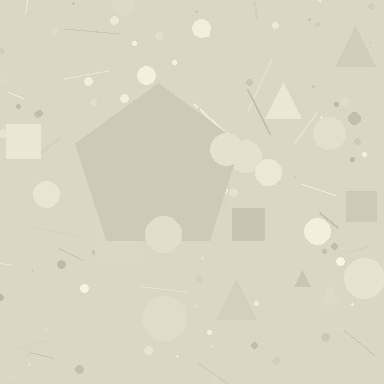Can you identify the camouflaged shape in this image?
The camouflaged shape is a pentagon.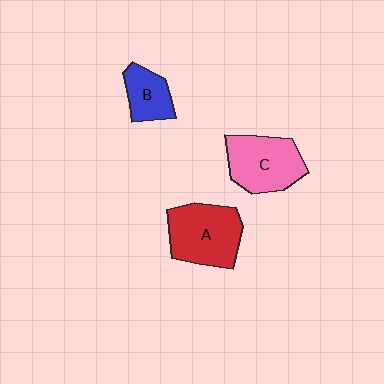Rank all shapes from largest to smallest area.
From largest to smallest: A (red), C (pink), B (blue).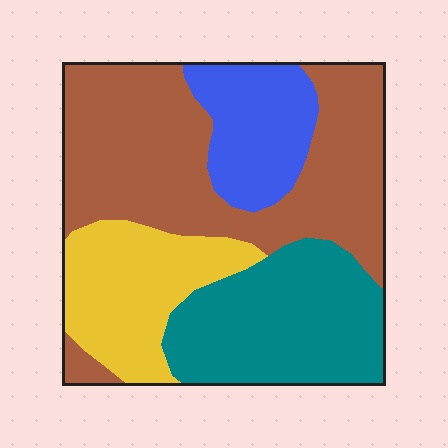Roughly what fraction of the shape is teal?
Teal covers roughly 25% of the shape.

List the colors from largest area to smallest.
From largest to smallest: brown, teal, yellow, blue.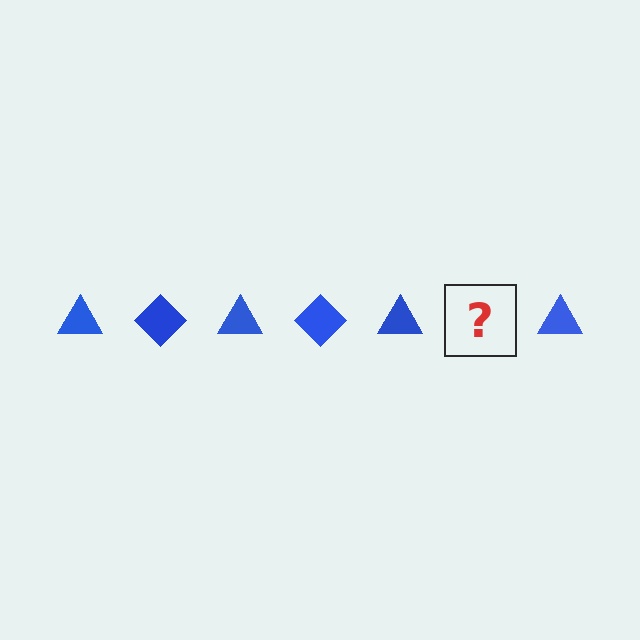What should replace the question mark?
The question mark should be replaced with a blue diamond.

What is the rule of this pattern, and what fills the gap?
The rule is that the pattern cycles through triangle, diamond shapes in blue. The gap should be filled with a blue diamond.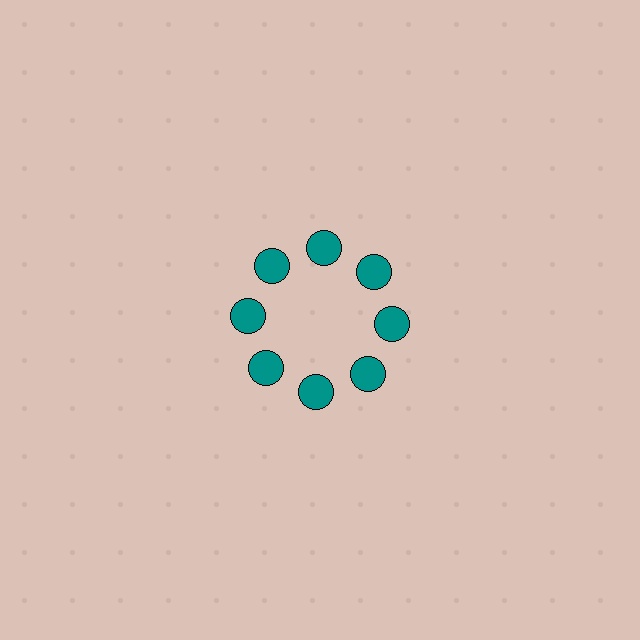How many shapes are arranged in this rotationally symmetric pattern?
There are 8 shapes, arranged in 8 groups of 1.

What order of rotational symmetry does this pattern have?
This pattern has 8-fold rotational symmetry.